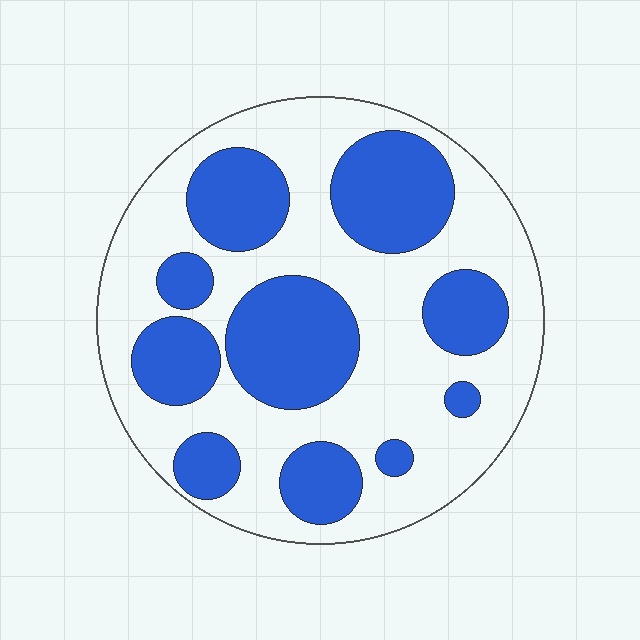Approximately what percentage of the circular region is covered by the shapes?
Approximately 40%.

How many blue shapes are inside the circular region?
10.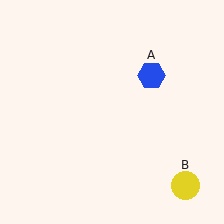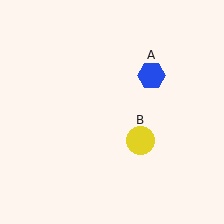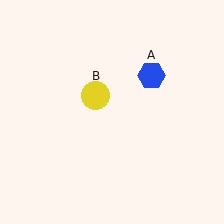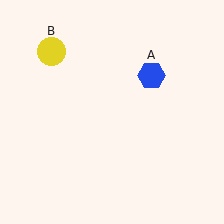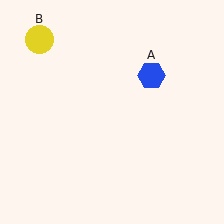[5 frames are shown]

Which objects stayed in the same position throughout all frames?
Blue hexagon (object A) remained stationary.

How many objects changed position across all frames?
1 object changed position: yellow circle (object B).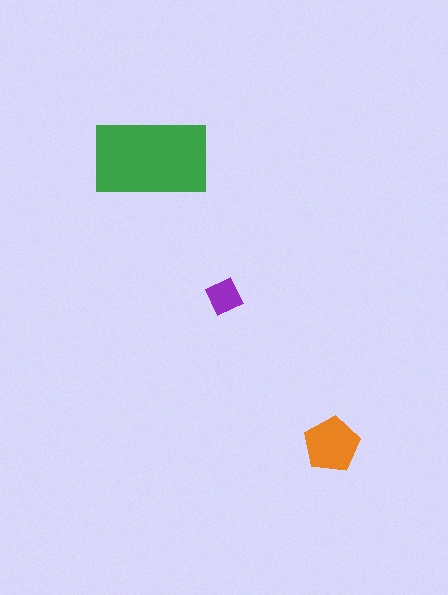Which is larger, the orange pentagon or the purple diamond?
The orange pentagon.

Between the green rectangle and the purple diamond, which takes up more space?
The green rectangle.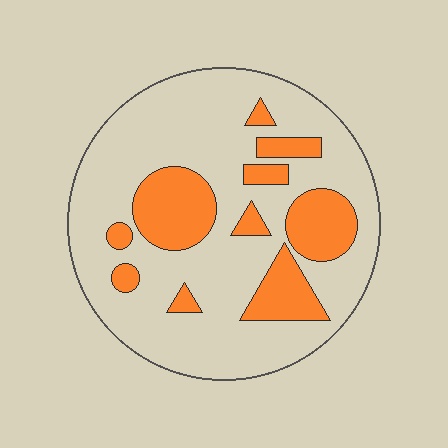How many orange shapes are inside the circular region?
10.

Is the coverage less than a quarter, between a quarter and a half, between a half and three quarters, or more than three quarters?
Less than a quarter.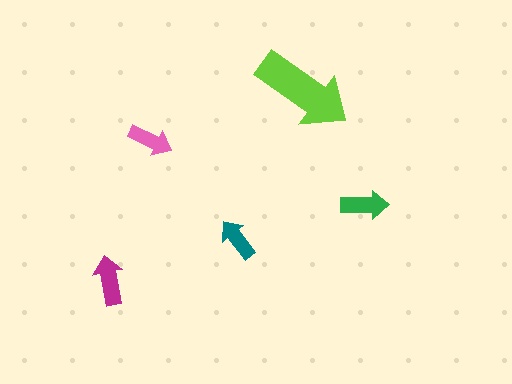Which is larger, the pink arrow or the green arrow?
The green one.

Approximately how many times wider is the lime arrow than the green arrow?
About 2 times wider.